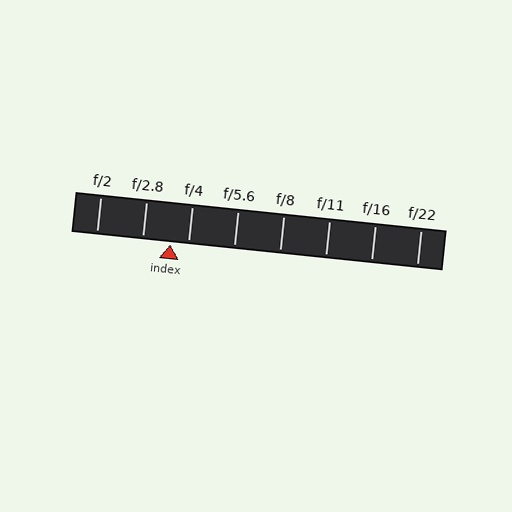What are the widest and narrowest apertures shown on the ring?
The widest aperture shown is f/2 and the narrowest is f/22.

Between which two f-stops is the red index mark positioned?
The index mark is between f/2.8 and f/4.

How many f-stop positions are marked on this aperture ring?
There are 8 f-stop positions marked.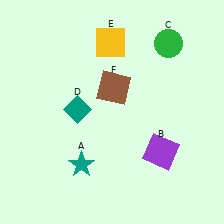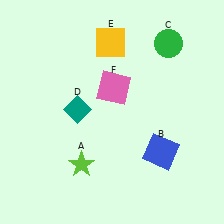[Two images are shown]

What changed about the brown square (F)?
In Image 1, F is brown. In Image 2, it changed to pink.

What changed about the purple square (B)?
In Image 1, B is purple. In Image 2, it changed to blue.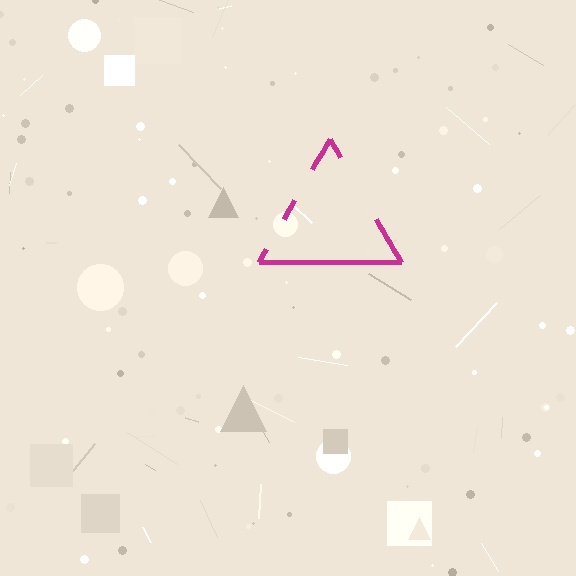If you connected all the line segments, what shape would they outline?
They would outline a triangle.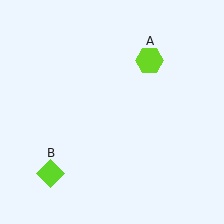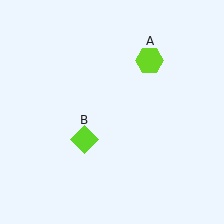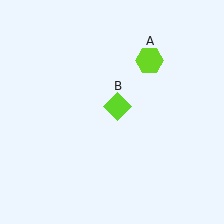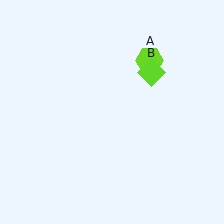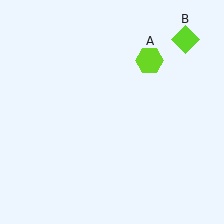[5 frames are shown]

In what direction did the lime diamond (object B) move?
The lime diamond (object B) moved up and to the right.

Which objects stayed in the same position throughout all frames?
Lime hexagon (object A) remained stationary.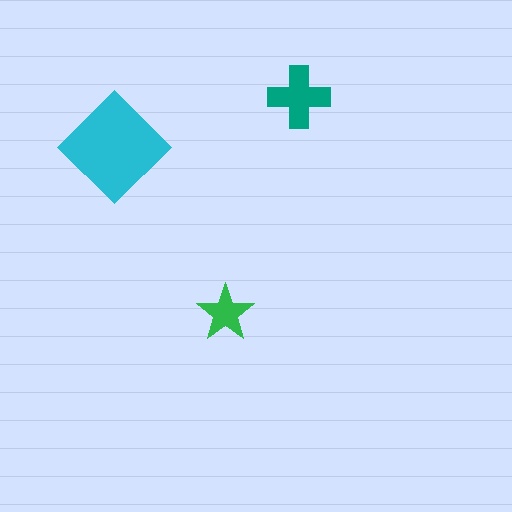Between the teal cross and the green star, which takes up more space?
The teal cross.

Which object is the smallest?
The green star.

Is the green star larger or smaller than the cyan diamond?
Smaller.